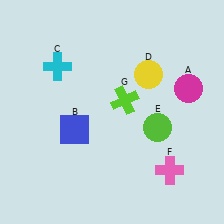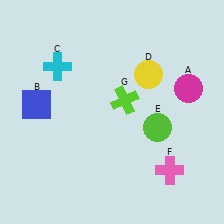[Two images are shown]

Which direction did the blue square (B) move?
The blue square (B) moved left.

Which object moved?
The blue square (B) moved left.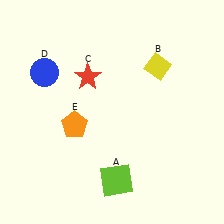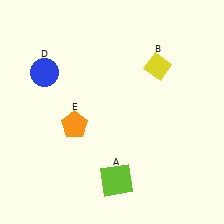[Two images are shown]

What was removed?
The red star (C) was removed in Image 2.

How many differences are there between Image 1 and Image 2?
There is 1 difference between the two images.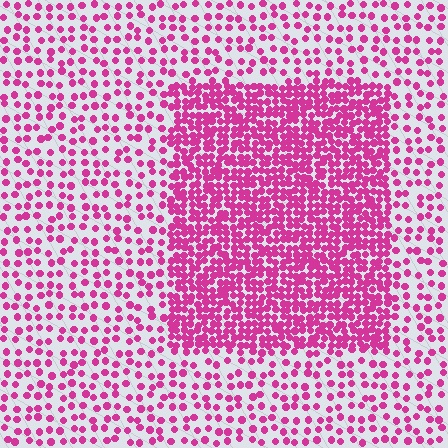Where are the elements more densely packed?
The elements are more densely packed inside the rectangle boundary.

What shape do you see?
I see a rectangle.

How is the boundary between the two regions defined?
The boundary is defined by a change in element density (approximately 2.6x ratio). All elements are the same color, size, and shape.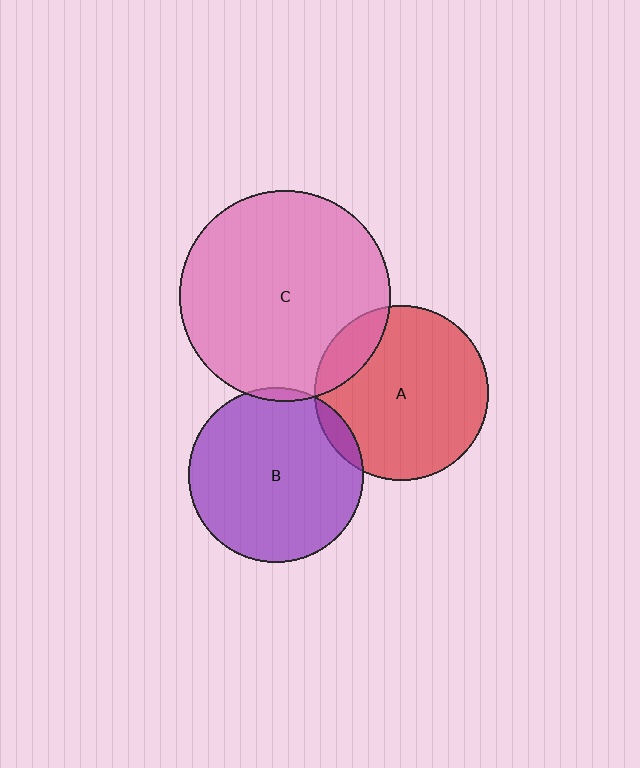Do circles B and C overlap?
Yes.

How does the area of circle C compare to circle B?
Approximately 1.4 times.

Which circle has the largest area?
Circle C (pink).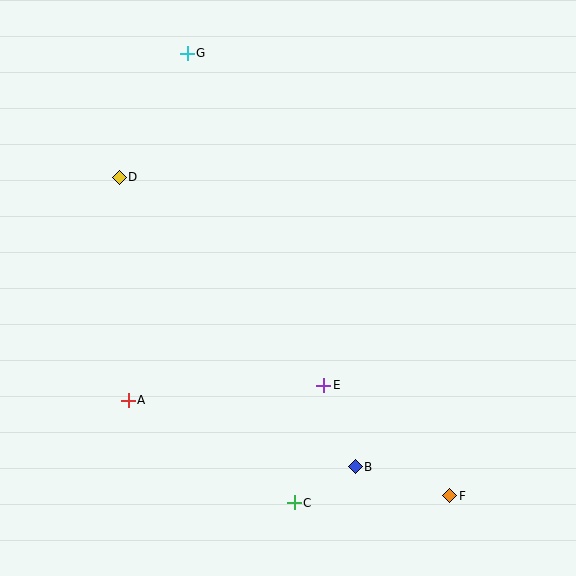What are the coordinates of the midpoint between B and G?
The midpoint between B and G is at (271, 260).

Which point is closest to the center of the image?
Point E at (324, 385) is closest to the center.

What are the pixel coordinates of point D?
Point D is at (119, 177).